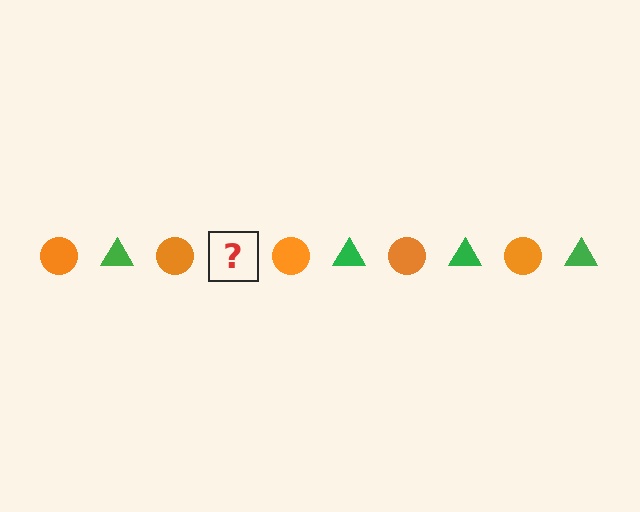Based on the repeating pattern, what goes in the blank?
The blank should be a green triangle.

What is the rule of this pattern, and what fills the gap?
The rule is that the pattern alternates between orange circle and green triangle. The gap should be filled with a green triangle.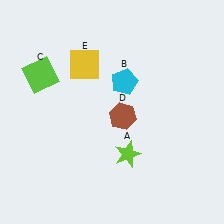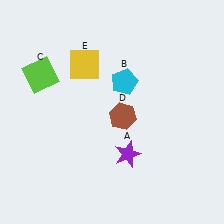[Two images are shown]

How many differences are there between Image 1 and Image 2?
There is 1 difference between the two images.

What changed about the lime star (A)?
In Image 1, A is lime. In Image 2, it changed to purple.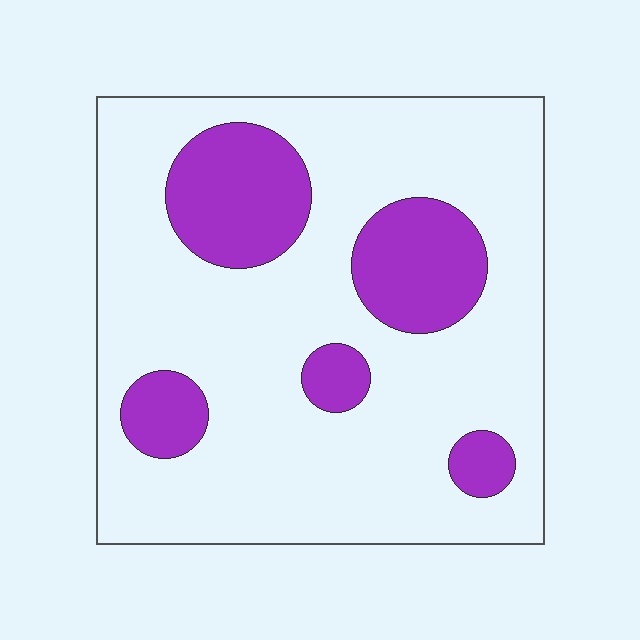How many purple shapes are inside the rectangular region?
5.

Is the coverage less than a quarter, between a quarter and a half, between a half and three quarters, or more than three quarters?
Less than a quarter.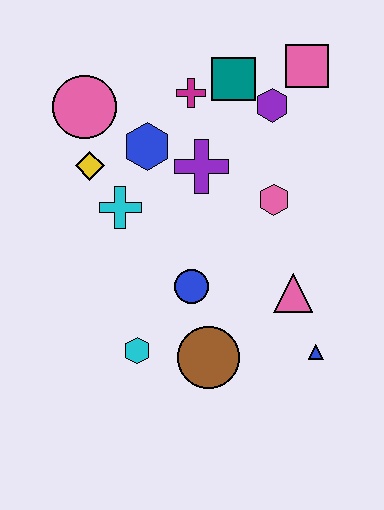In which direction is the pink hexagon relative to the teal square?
The pink hexagon is below the teal square.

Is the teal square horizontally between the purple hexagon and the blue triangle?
No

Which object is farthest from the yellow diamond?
The blue triangle is farthest from the yellow diamond.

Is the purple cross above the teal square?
No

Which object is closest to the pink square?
The purple hexagon is closest to the pink square.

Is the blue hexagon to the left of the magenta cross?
Yes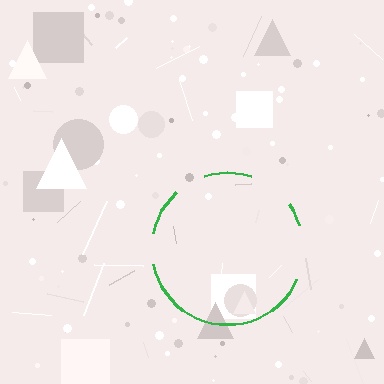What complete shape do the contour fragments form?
The contour fragments form a circle.